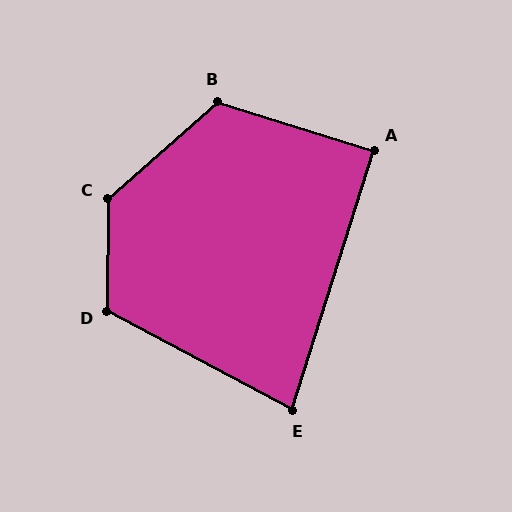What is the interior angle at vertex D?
Approximately 118 degrees (obtuse).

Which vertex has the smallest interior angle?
E, at approximately 79 degrees.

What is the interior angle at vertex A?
Approximately 90 degrees (approximately right).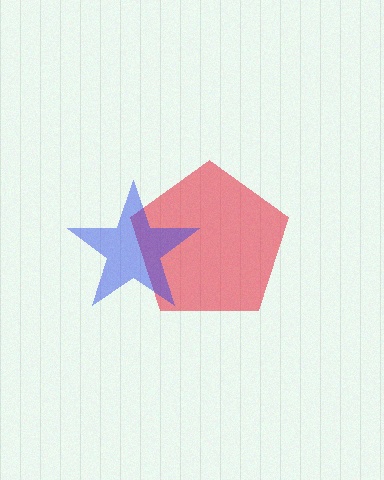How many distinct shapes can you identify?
There are 2 distinct shapes: a red pentagon, a blue star.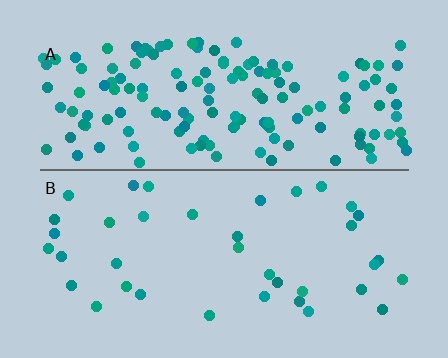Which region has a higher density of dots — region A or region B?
A (the top).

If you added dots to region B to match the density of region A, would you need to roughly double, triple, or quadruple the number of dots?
Approximately quadruple.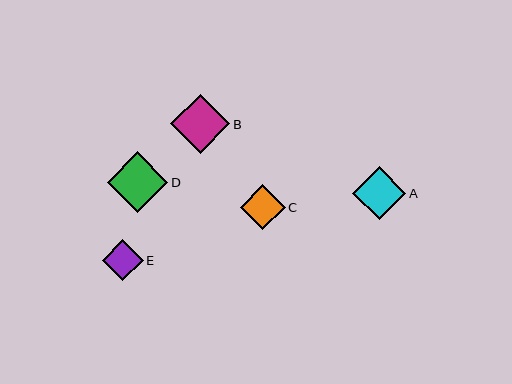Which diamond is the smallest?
Diamond E is the smallest with a size of approximately 40 pixels.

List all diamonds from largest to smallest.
From largest to smallest: D, B, A, C, E.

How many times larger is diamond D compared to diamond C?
Diamond D is approximately 1.3 times the size of diamond C.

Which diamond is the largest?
Diamond D is the largest with a size of approximately 61 pixels.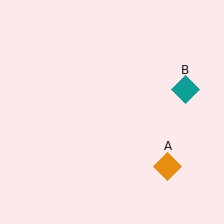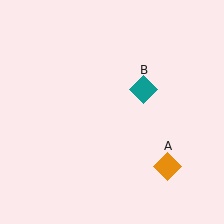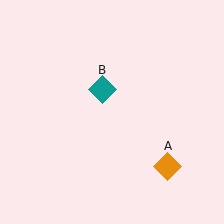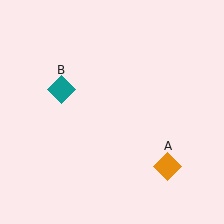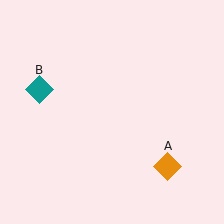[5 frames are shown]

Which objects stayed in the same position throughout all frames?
Orange diamond (object A) remained stationary.